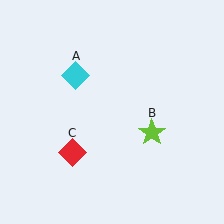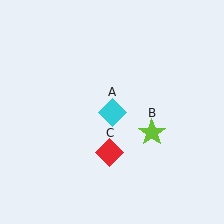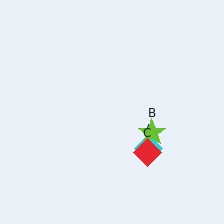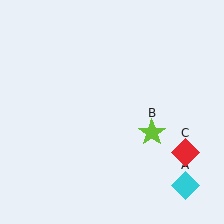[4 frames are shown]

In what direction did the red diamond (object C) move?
The red diamond (object C) moved right.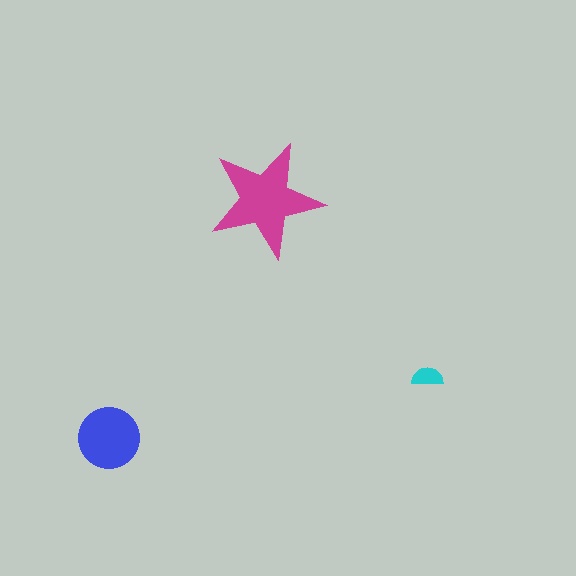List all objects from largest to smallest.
The magenta star, the blue circle, the cyan semicircle.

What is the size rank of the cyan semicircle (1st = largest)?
3rd.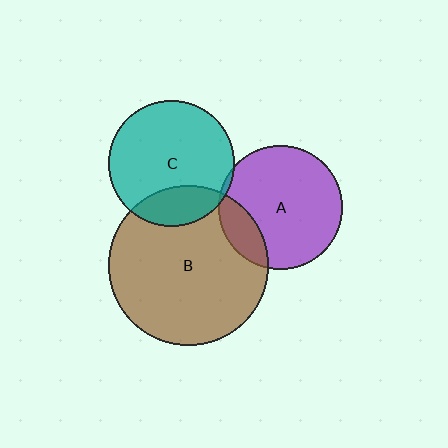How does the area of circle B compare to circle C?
Approximately 1.6 times.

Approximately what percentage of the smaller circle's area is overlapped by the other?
Approximately 5%.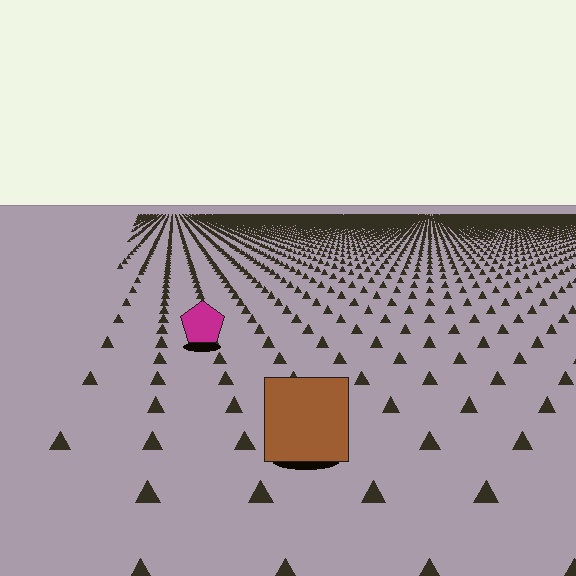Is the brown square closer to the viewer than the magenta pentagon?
Yes. The brown square is closer — you can tell from the texture gradient: the ground texture is coarser near it.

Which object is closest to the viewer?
The brown square is closest. The texture marks near it are larger and more spread out.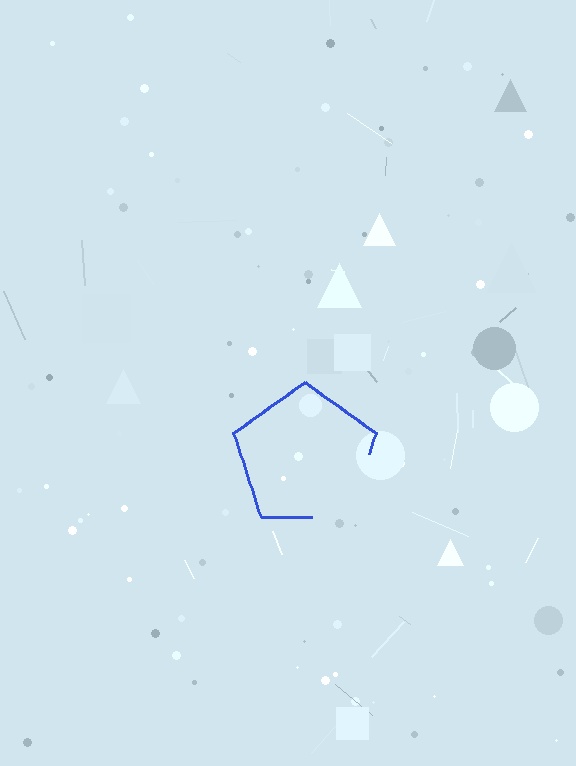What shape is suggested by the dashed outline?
The dashed outline suggests a pentagon.